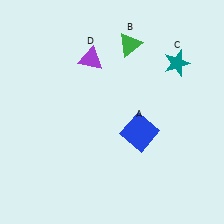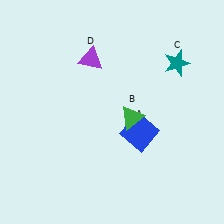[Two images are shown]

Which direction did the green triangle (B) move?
The green triangle (B) moved down.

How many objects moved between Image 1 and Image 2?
1 object moved between the two images.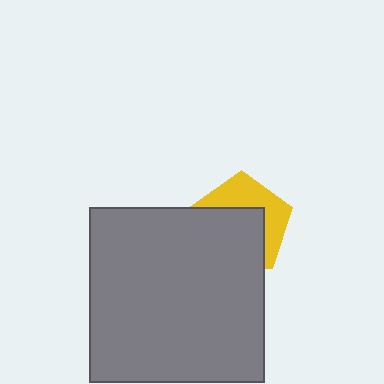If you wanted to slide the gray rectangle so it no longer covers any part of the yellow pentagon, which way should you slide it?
Slide it toward the lower-left — that is the most direct way to separate the two shapes.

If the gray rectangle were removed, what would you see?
You would see the complete yellow pentagon.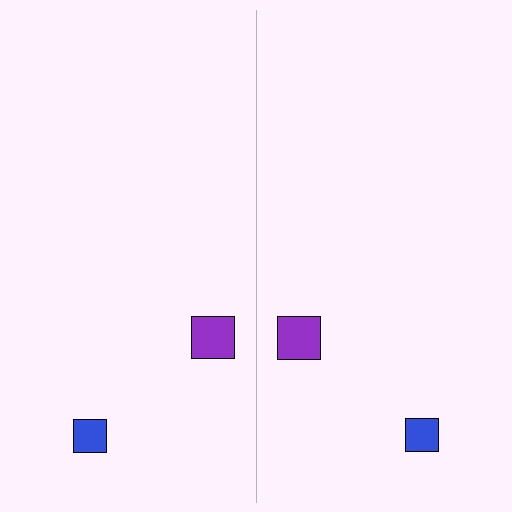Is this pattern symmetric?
Yes, this pattern has bilateral (reflection) symmetry.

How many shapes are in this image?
There are 4 shapes in this image.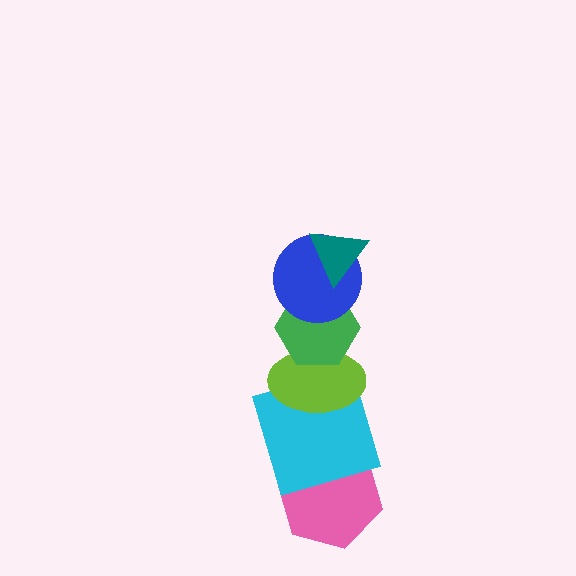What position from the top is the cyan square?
The cyan square is 5th from the top.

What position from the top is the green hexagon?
The green hexagon is 3rd from the top.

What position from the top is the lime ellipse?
The lime ellipse is 4th from the top.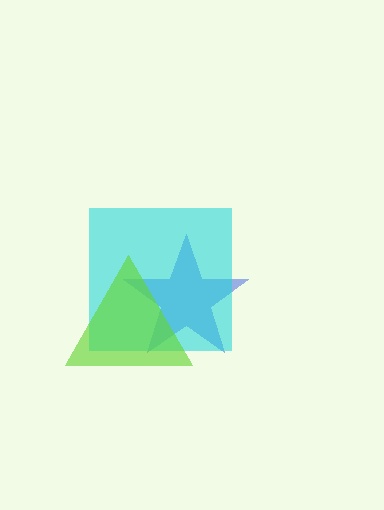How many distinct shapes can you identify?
There are 3 distinct shapes: a blue star, a cyan square, a lime triangle.